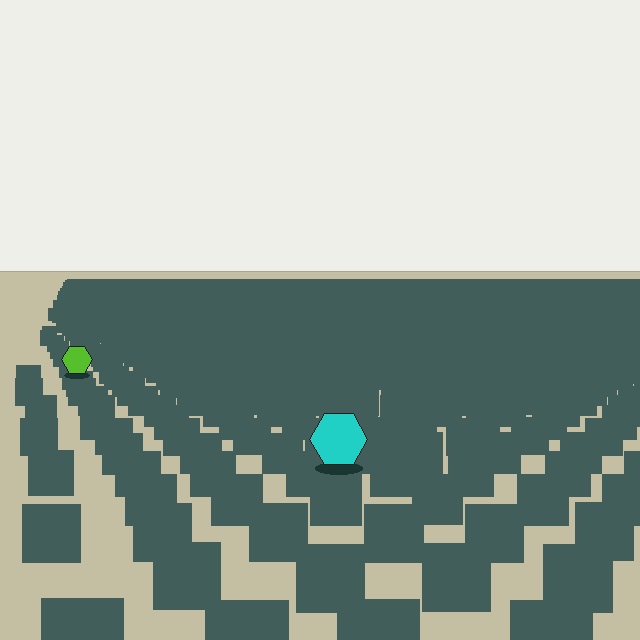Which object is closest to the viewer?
The cyan hexagon is closest. The texture marks near it are larger and more spread out.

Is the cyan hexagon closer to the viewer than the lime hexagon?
Yes. The cyan hexagon is closer — you can tell from the texture gradient: the ground texture is coarser near it.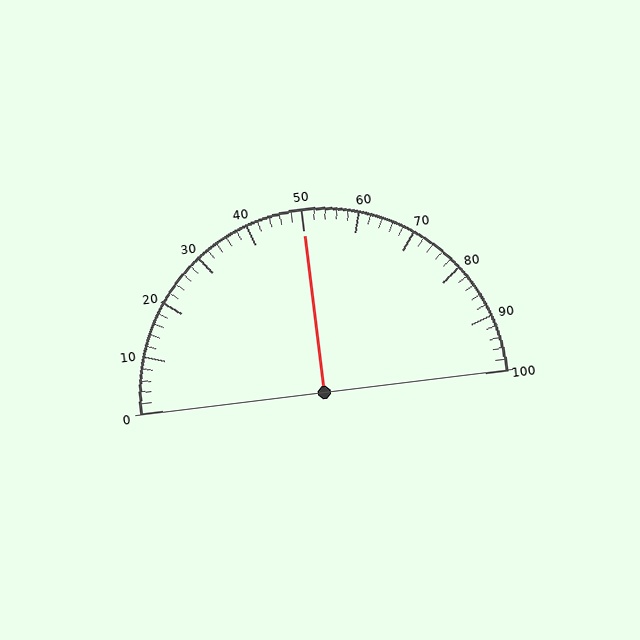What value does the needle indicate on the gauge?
The needle indicates approximately 50.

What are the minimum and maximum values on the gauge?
The gauge ranges from 0 to 100.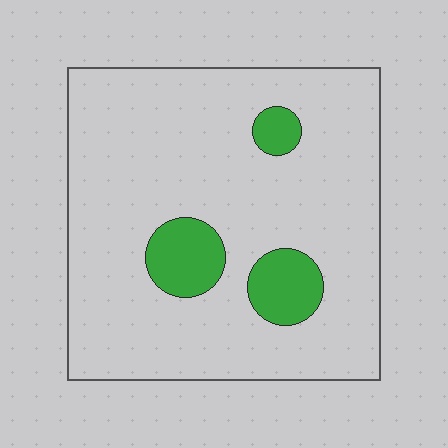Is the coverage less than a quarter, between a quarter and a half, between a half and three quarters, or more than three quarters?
Less than a quarter.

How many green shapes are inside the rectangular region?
3.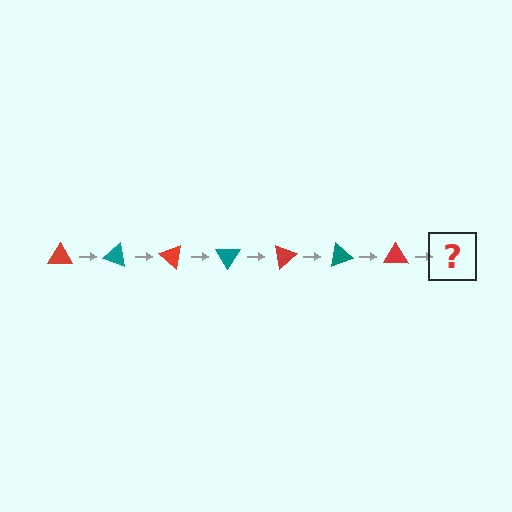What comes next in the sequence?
The next element should be a teal triangle, rotated 140 degrees from the start.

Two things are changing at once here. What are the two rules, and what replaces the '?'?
The two rules are that it rotates 20 degrees each step and the color cycles through red and teal. The '?' should be a teal triangle, rotated 140 degrees from the start.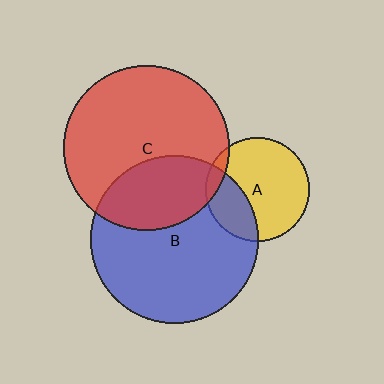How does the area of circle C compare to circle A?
Approximately 2.5 times.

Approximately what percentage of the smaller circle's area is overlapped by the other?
Approximately 10%.